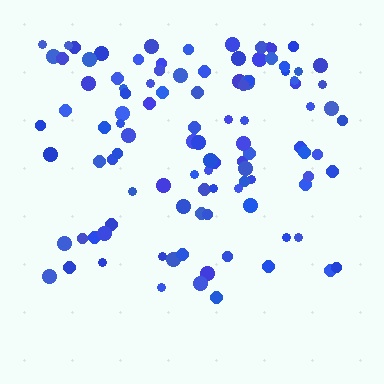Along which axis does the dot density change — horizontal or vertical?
Vertical.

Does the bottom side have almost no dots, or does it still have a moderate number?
Still a moderate number, just noticeably fewer than the top.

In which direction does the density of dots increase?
From bottom to top, with the top side densest.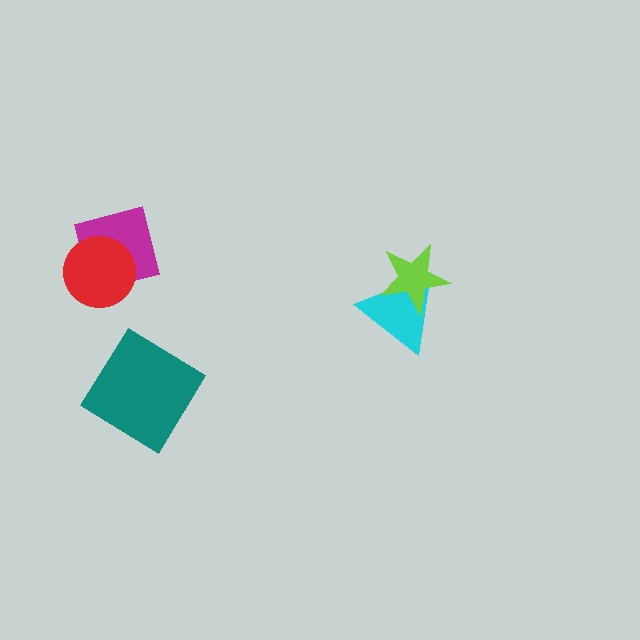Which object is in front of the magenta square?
The red circle is in front of the magenta square.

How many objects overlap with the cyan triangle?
1 object overlaps with the cyan triangle.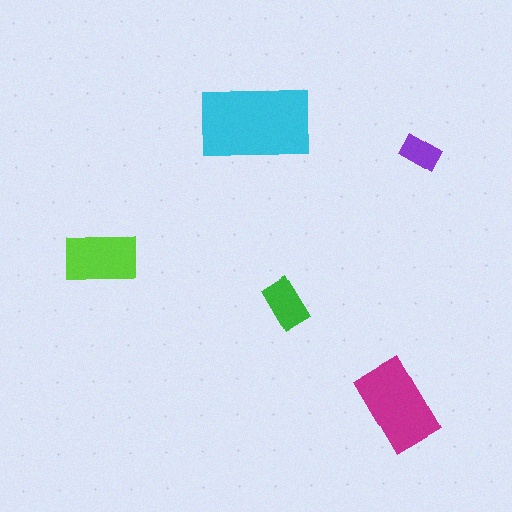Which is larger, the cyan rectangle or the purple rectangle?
The cyan one.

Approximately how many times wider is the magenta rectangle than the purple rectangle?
About 2 times wider.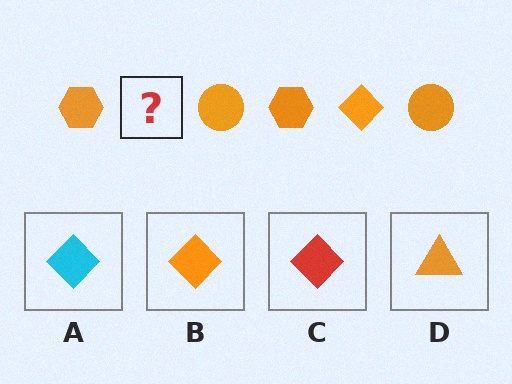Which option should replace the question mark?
Option B.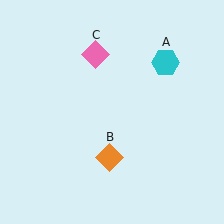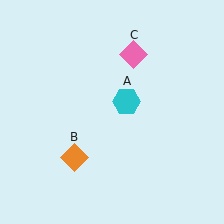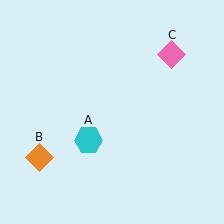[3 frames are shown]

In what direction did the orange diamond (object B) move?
The orange diamond (object B) moved left.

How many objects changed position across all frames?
3 objects changed position: cyan hexagon (object A), orange diamond (object B), pink diamond (object C).